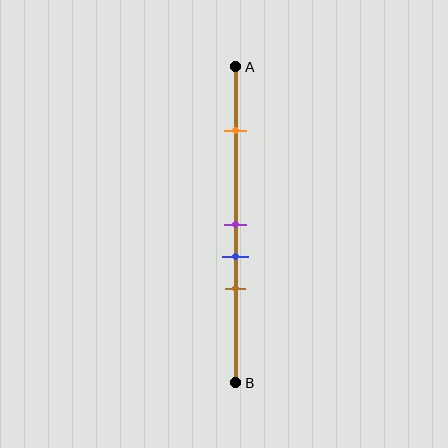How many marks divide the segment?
There are 4 marks dividing the segment.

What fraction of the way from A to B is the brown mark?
The brown mark is approximately 70% (0.7) of the way from A to B.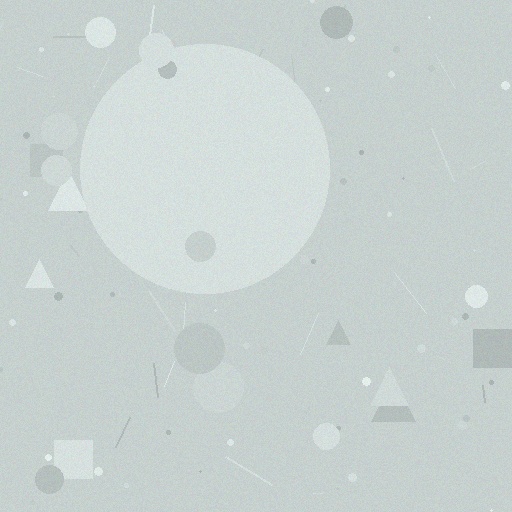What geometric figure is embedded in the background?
A circle is embedded in the background.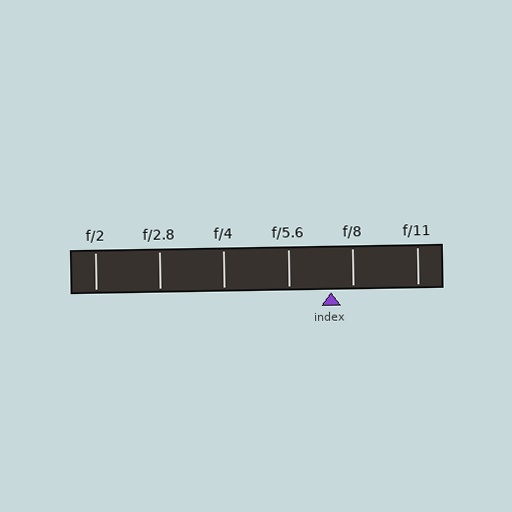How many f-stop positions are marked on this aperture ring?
There are 6 f-stop positions marked.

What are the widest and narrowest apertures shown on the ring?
The widest aperture shown is f/2 and the narrowest is f/11.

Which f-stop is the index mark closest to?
The index mark is closest to f/8.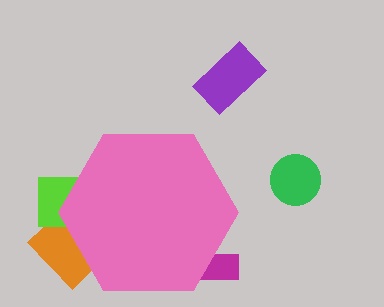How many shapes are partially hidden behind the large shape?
3 shapes are partially hidden.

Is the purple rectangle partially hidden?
No, the purple rectangle is fully visible.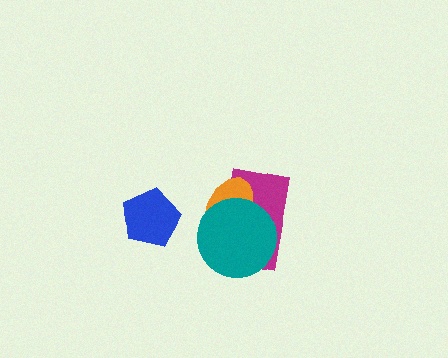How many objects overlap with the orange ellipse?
2 objects overlap with the orange ellipse.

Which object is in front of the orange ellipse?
The teal circle is in front of the orange ellipse.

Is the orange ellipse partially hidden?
Yes, it is partially covered by another shape.